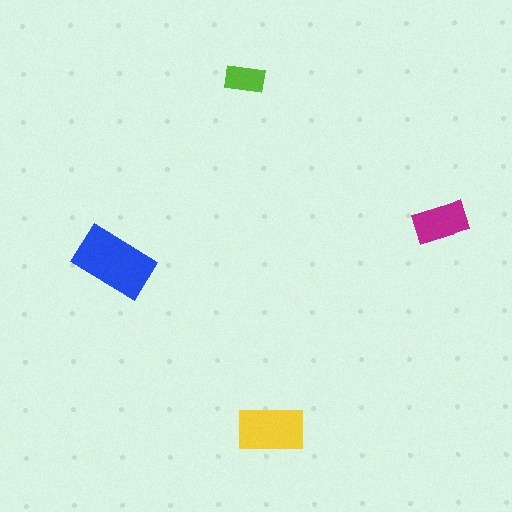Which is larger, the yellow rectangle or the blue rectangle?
The blue one.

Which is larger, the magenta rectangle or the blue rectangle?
The blue one.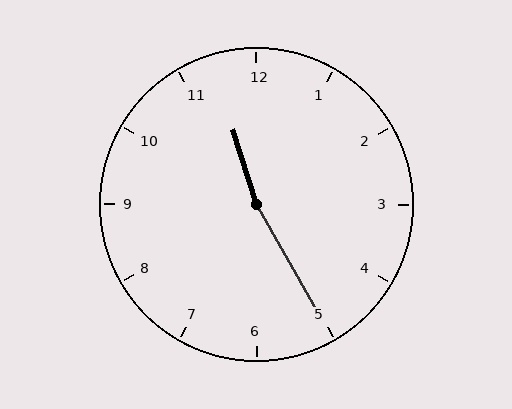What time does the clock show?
11:25.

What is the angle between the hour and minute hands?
Approximately 168 degrees.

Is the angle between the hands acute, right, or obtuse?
It is obtuse.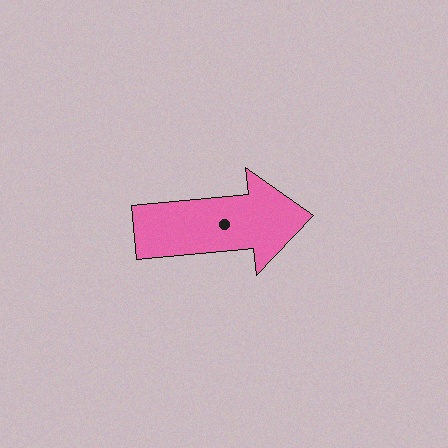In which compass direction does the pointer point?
East.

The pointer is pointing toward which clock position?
Roughly 3 o'clock.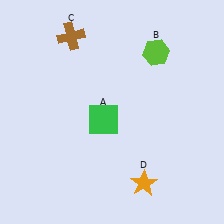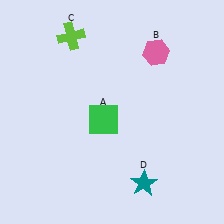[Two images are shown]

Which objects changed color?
B changed from lime to pink. C changed from brown to lime. D changed from orange to teal.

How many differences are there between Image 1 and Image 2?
There are 3 differences between the two images.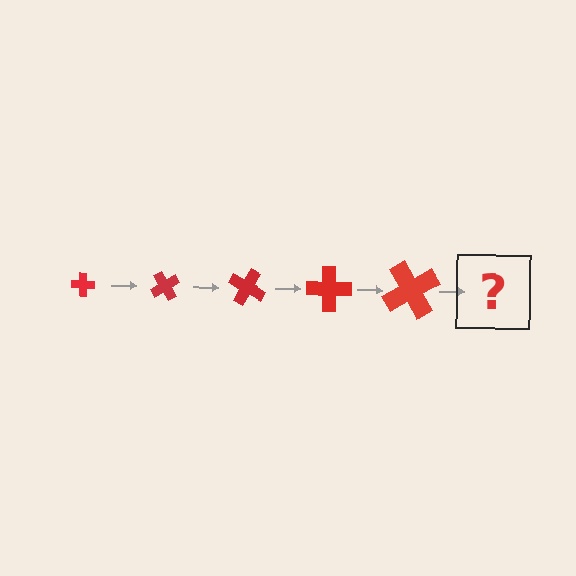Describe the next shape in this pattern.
It should be a cross, larger than the previous one and rotated 300 degrees from the start.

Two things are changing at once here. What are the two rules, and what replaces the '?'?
The two rules are that the cross grows larger each step and it rotates 60 degrees each step. The '?' should be a cross, larger than the previous one and rotated 300 degrees from the start.